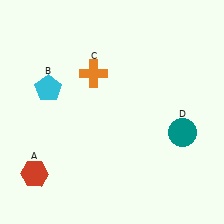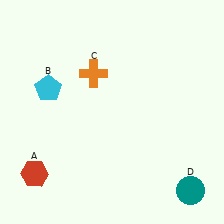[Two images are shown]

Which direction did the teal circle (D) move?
The teal circle (D) moved down.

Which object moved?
The teal circle (D) moved down.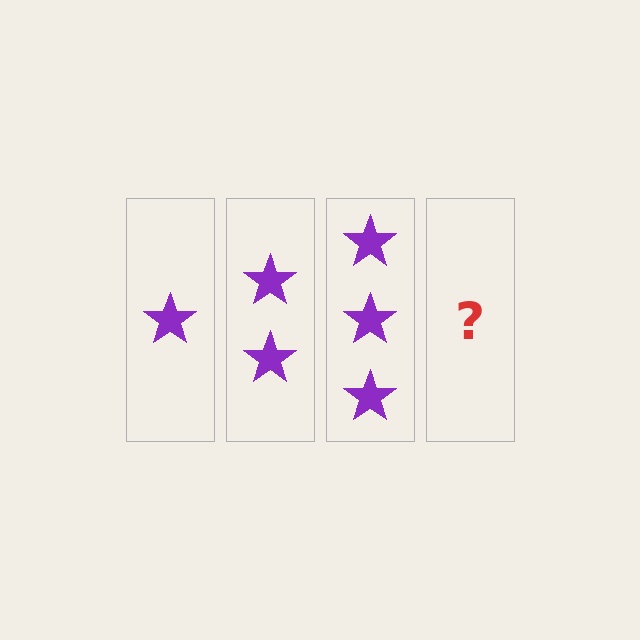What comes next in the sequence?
The next element should be 4 stars.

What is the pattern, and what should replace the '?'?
The pattern is that each step adds one more star. The '?' should be 4 stars.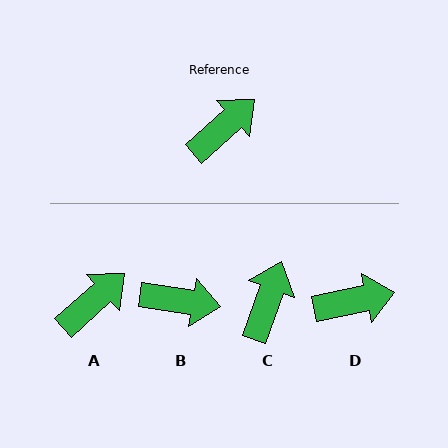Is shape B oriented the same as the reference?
No, it is off by about 50 degrees.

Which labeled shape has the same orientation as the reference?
A.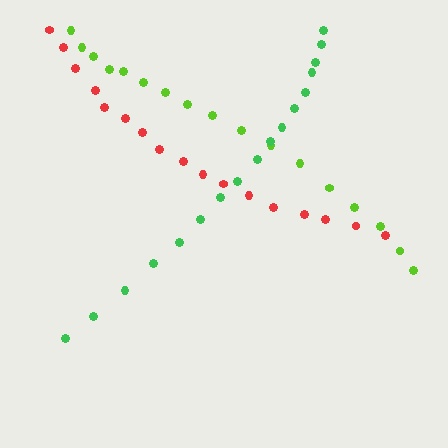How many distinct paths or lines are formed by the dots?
There are 3 distinct paths.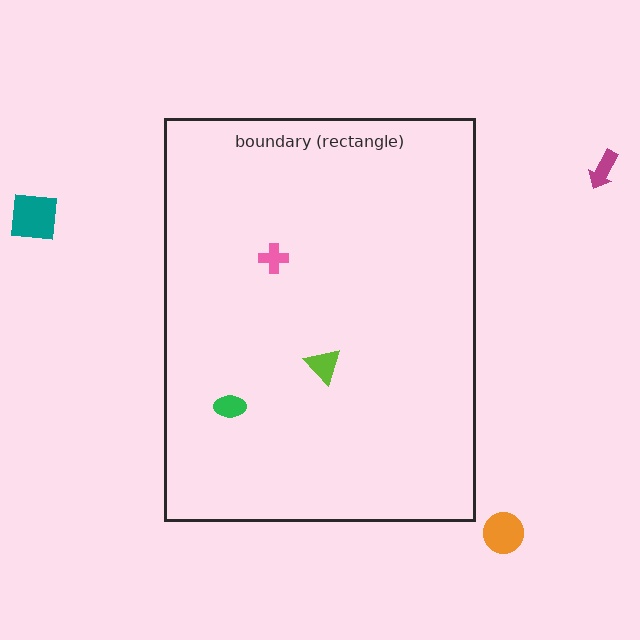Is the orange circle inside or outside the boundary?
Outside.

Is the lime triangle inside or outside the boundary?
Inside.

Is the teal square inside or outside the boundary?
Outside.